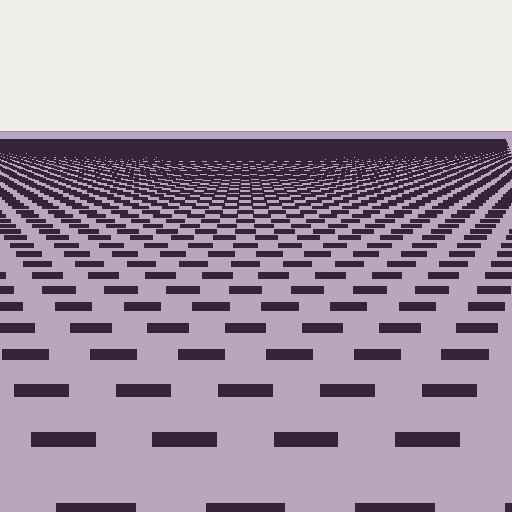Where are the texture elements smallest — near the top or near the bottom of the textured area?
Near the top.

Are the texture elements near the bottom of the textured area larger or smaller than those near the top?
Larger. Near the bottom, elements are closer to the viewer and appear at a bigger on-screen size.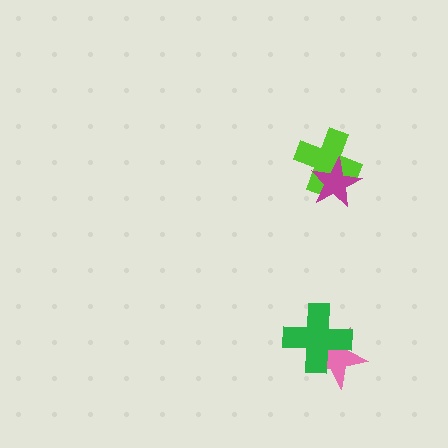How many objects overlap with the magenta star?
1 object overlaps with the magenta star.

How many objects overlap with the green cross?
1 object overlaps with the green cross.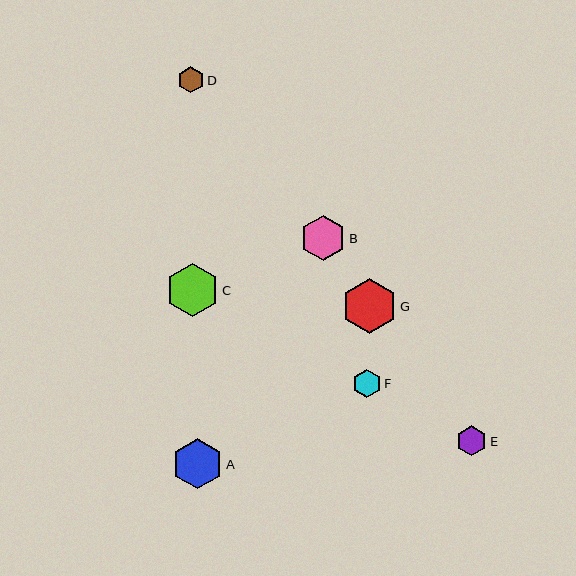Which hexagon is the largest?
Hexagon G is the largest with a size of approximately 55 pixels.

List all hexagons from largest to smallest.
From largest to smallest: G, C, A, B, E, F, D.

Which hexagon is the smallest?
Hexagon D is the smallest with a size of approximately 26 pixels.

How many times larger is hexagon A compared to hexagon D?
Hexagon A is approximately 1.9 times the size of hexagon D.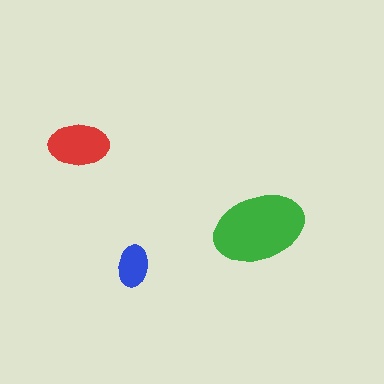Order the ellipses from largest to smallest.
the green one, the red one, the blue one.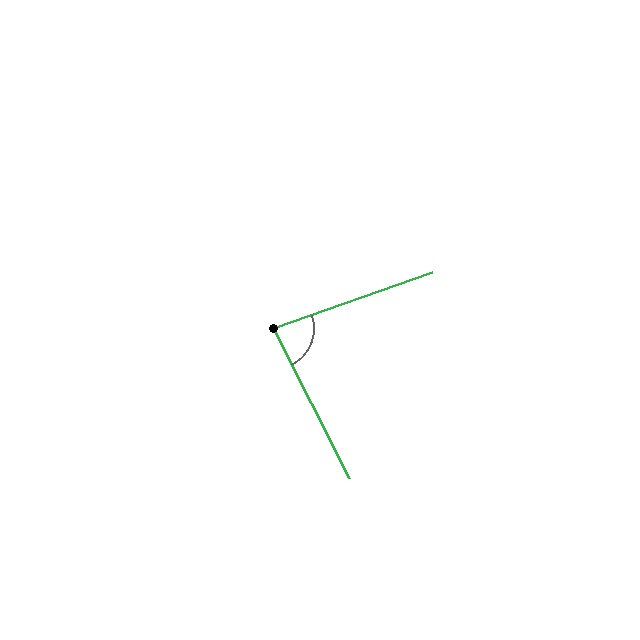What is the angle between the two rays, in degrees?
Approximately 82 degrees.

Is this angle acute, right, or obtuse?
It is acute.